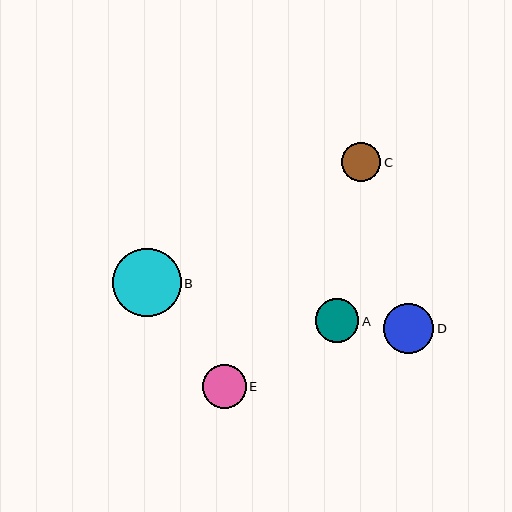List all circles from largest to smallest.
From largest to smallest: B, D, E, A, C.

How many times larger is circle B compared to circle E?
Circle B is approximately 1.6 times the size of circle E.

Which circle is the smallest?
Circle C is the smallest with a size of approximately 40 pixels.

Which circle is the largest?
Circle B is the largest with a size of approximately 68 pixels.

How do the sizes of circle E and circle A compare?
Circle E and circle A are approximately the same size.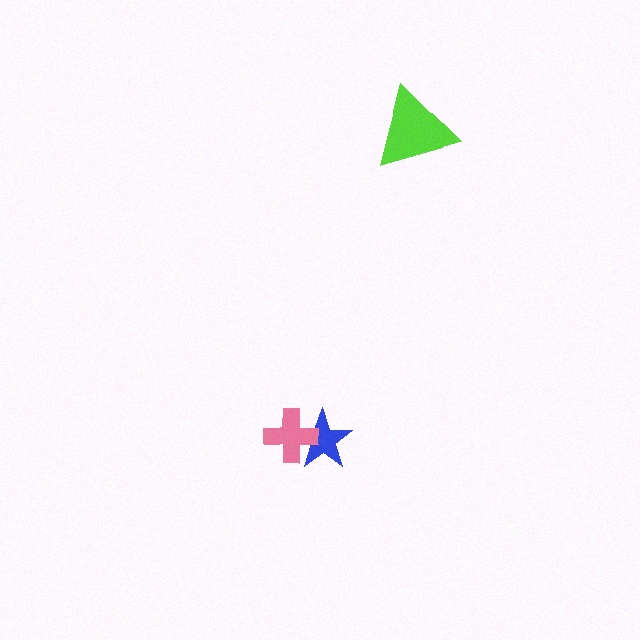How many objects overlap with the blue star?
1 object overlaps with the blue star.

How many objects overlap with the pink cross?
1 object overlaps with the pink cross.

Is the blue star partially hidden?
Yes, it is partially covered by another shape.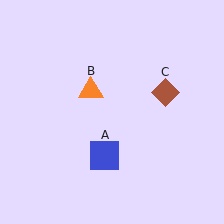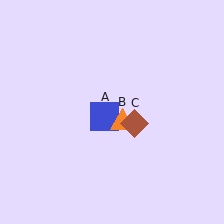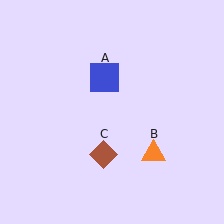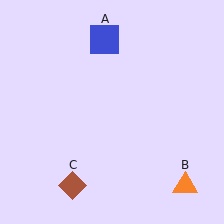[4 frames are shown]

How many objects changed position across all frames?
3 objects changed position: blue square (object A), orange triangle (object B), brown diamond (object C).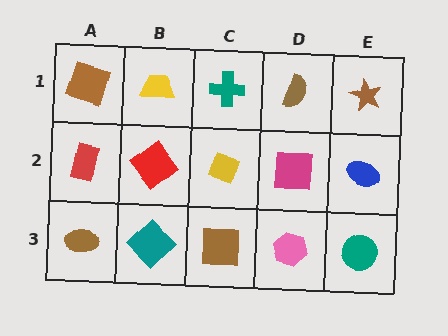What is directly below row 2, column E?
A teal circle.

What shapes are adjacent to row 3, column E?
A blue ellipse (row 2, column E), a pink hexagon (row 3, column D).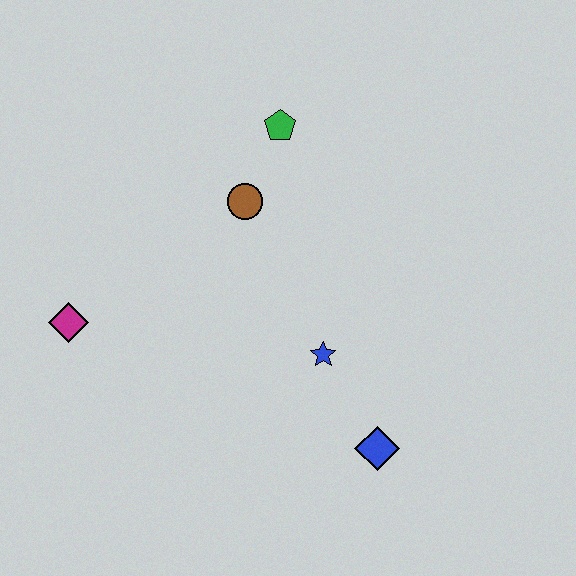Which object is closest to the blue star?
The blue diamond is closest to the blue star.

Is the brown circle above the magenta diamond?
Yes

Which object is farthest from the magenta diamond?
The blue diamond is farthest from the magenta diamond.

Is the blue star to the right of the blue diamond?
No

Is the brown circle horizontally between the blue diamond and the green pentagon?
No